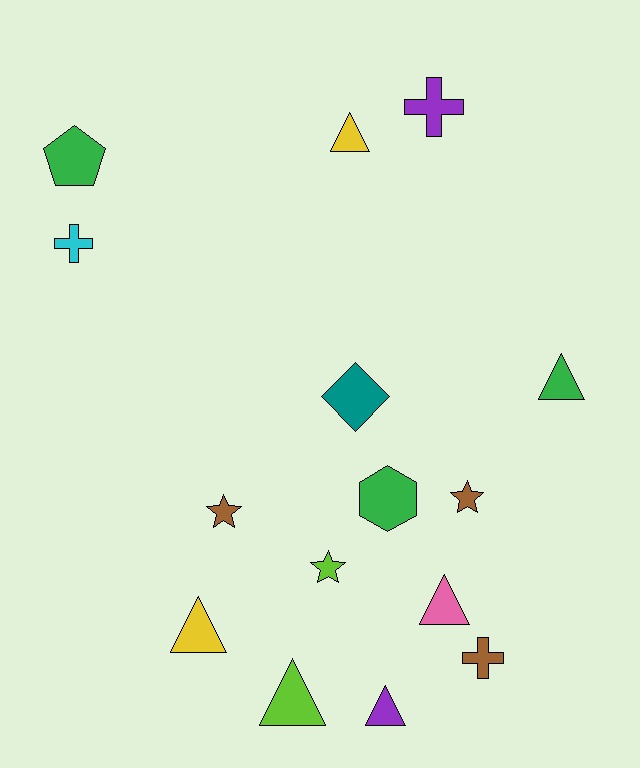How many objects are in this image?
There are 15 objects.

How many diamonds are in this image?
There is 1 diamond.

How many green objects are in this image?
There are 3 green objects.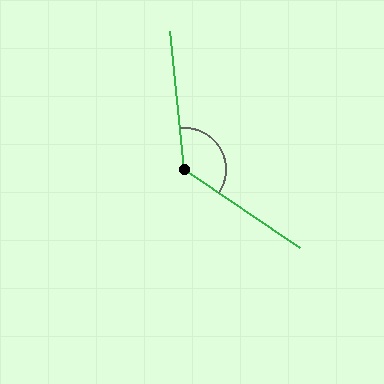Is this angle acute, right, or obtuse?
It is obtuse.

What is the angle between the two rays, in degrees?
Approximately 130 degrees.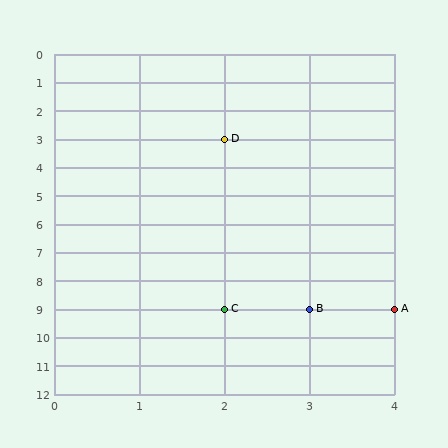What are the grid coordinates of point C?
Point C is at grid coordinates (2, 9).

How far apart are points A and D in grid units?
Points A and D are 2 columns and 6 rows apart (about 6.3 grid units diagonally).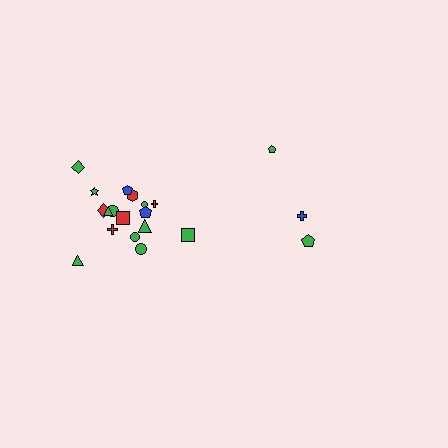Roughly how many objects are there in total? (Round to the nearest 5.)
Roughly 20 objects in total.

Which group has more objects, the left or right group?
The left group.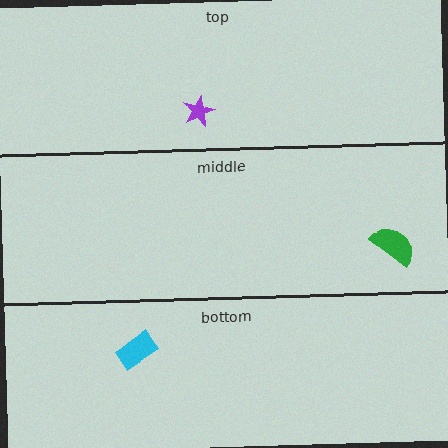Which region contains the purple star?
The top region.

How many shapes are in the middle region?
1.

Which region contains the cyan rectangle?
The bottom region.